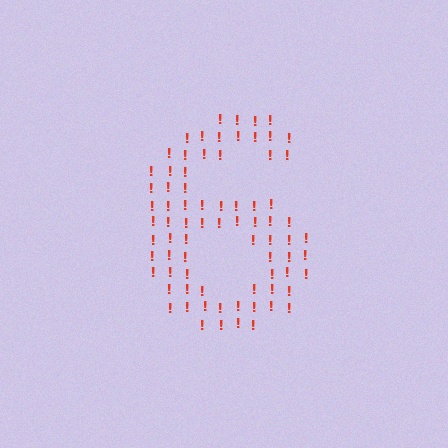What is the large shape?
The large shape is the digit 6.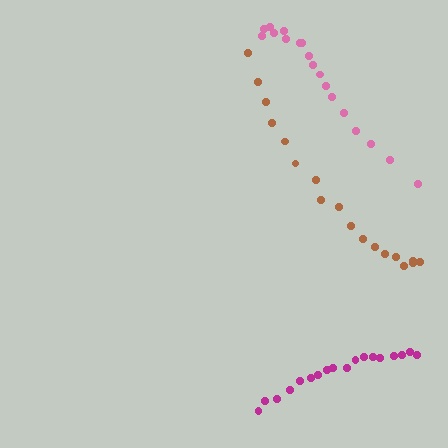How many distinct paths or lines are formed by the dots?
There are 3 distinct paths.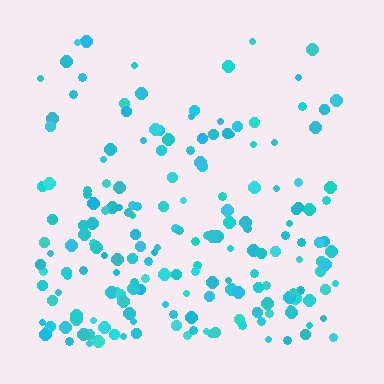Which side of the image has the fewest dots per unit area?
The top.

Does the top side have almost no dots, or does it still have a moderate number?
Still a moderate number, just noticeably fewer than the bottom.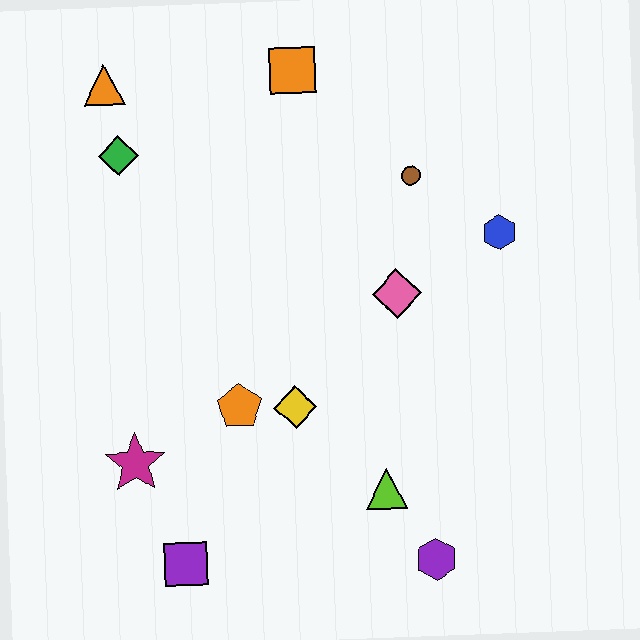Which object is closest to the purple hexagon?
The lime triangle is closest to the purple hexagon.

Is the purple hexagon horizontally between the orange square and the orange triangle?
No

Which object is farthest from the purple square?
The orange square is farthest from the purple square.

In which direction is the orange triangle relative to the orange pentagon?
The orange triangle is above the orange pentagon.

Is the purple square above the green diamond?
No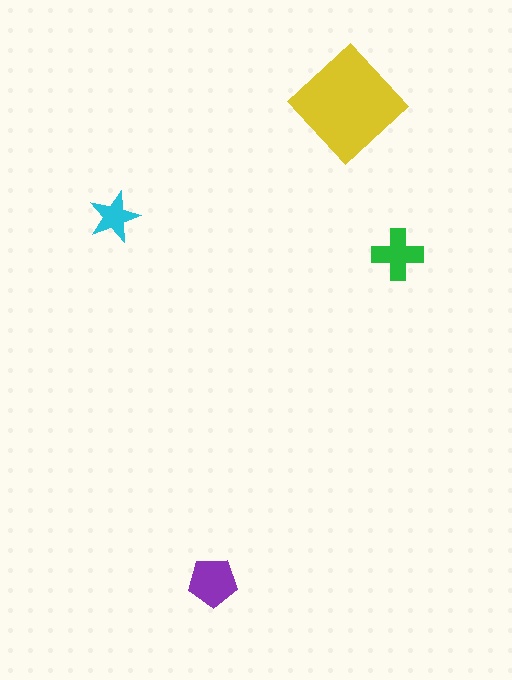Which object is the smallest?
The cyan star.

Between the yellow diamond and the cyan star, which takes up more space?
The yellow diamond.